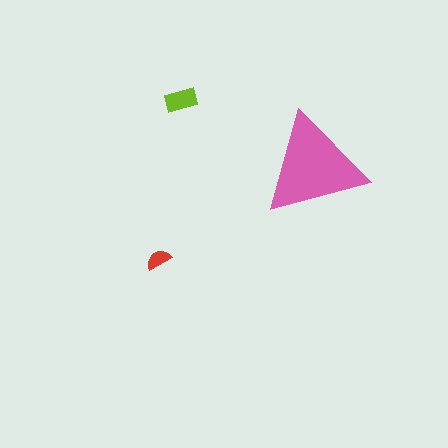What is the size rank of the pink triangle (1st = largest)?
1st.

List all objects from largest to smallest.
The pink triangle, the lime rectangle, the red semicircle.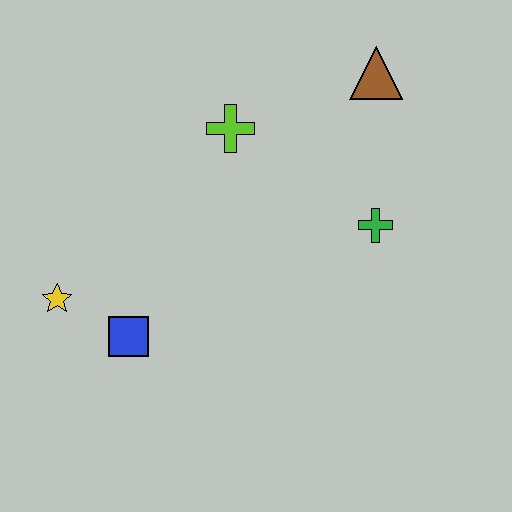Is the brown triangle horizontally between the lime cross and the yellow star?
No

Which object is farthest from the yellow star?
The brown triangle is farthest from the yellow star.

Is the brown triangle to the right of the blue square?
Yes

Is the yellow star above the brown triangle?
No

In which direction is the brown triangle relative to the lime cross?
The brown triangle is to the right of the lime cross.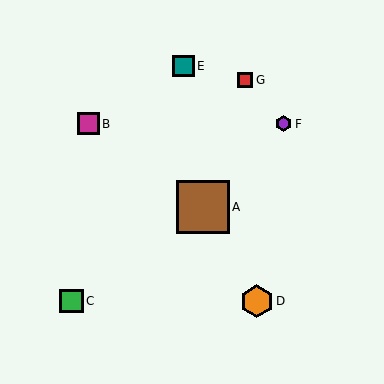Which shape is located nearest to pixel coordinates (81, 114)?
The magenta square (labeled B) at (88, 124) is nearest to that location.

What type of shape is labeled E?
Shape E is a teal square.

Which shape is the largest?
The brown square (labeled A) is the largest.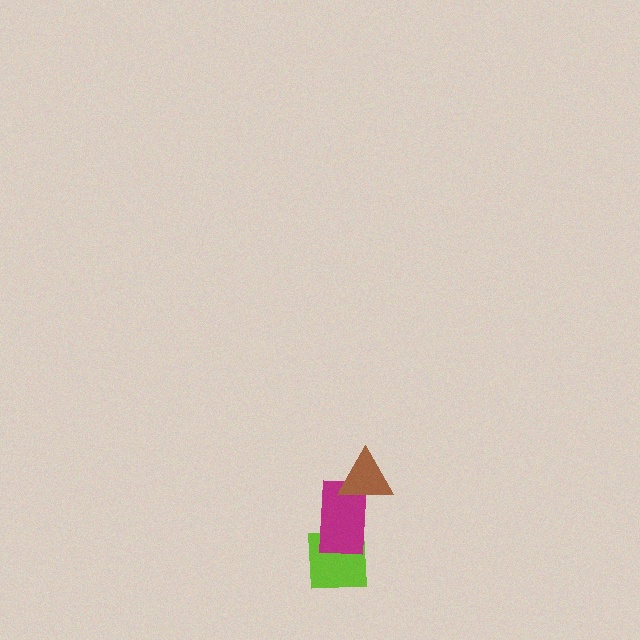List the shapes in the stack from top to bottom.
From top to bottom: the brown triangle, the magenta rectangle, the lime square.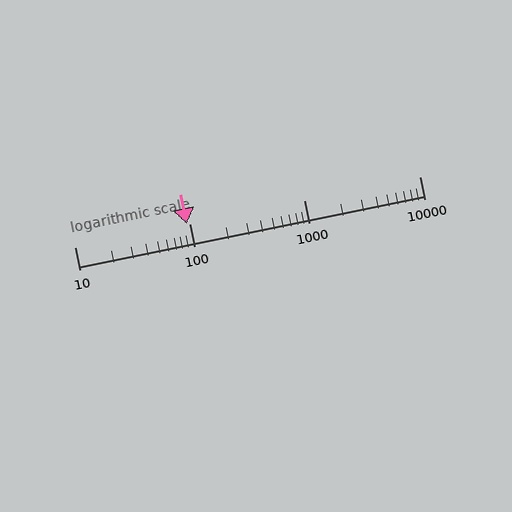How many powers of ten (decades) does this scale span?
The scale spans 3 decades, from 10 to 10000.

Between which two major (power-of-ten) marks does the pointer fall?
The pointer is between 10 and 100.